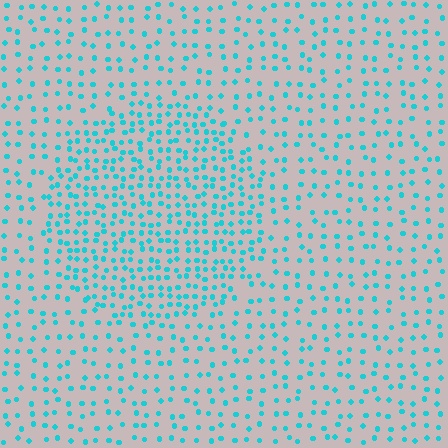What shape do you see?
I see a circle.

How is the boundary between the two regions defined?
The boundary is defined by a change in element density (approximately 2.0x ratio). All elements are the same color, size, and shape.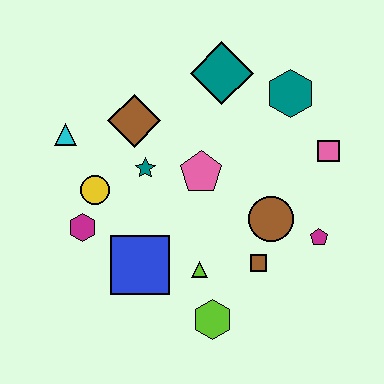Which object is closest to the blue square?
The lime triangle is closest to the blue square.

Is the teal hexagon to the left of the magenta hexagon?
No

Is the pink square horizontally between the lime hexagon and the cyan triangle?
No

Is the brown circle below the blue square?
No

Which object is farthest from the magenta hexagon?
The pink square is farthest from the magenta hexagon.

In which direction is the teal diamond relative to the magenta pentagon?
The teal diamond is above the magenta pentagon.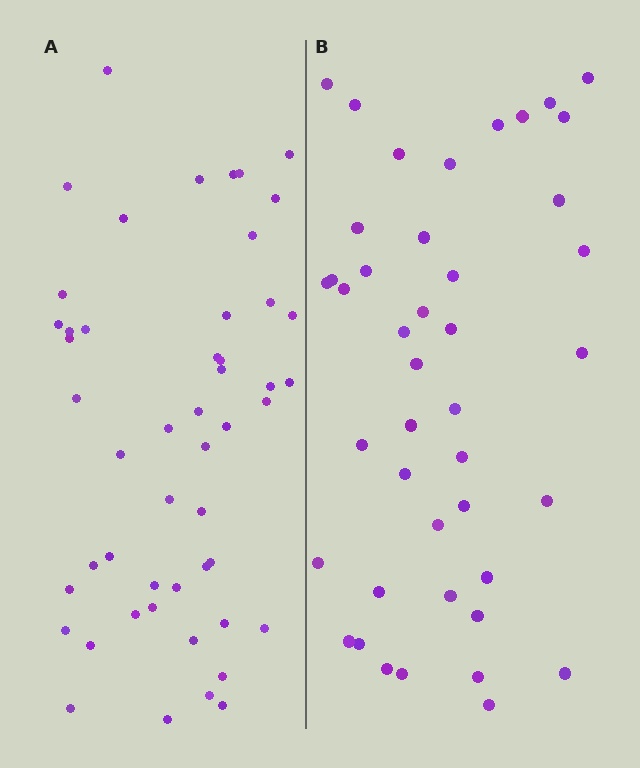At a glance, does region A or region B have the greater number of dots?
Region A (the left region) has more dots.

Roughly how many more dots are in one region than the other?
Region A has roughly 8 or so more dots than region B.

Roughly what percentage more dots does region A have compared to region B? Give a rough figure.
About 15% more.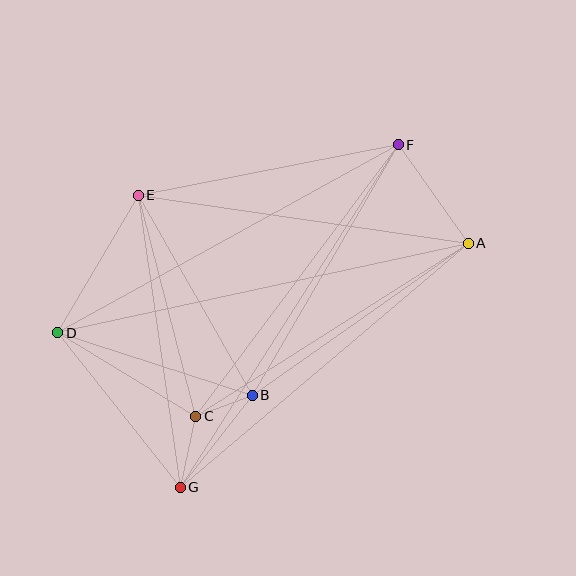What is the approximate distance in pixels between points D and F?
The distance between D and F is approximately 389 pixels.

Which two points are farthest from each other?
Points A and D are farthest from each other.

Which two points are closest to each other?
Points B and C are closest to each other.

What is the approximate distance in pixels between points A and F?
The distance between A and F is approximately 121 pixels.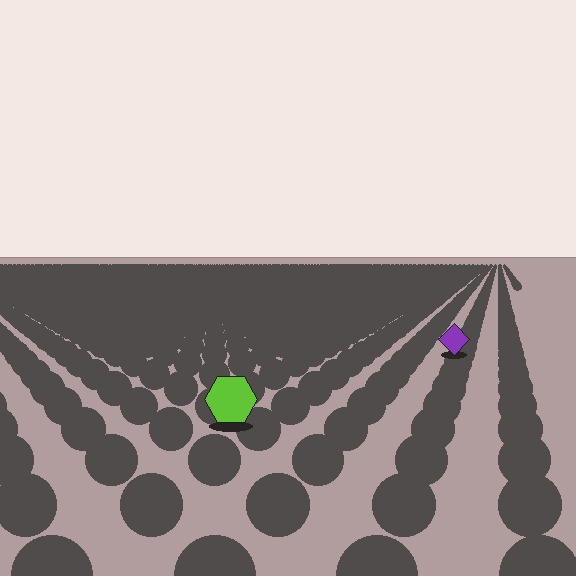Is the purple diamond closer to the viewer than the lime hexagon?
No. The lime hexagon is closer — you can tell from the texture gradient: the ground texture is coarser near it.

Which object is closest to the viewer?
The lime hexagon is closest. The texture marks near it are larger and more spread out.